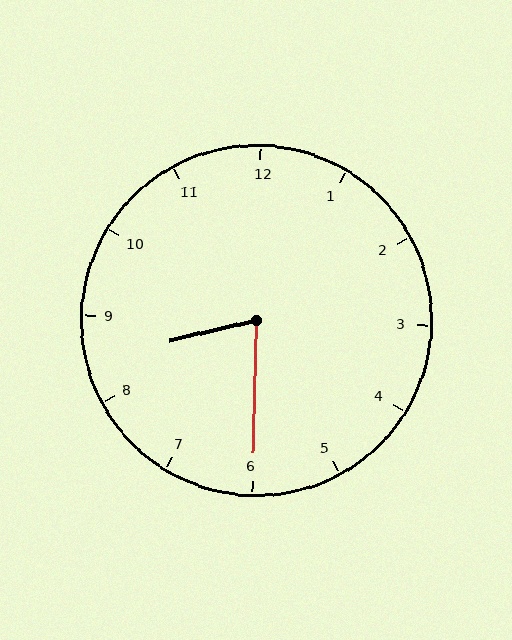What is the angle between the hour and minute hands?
Approximately 75 degrees.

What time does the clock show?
8:30.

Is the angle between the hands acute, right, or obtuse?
It is acute.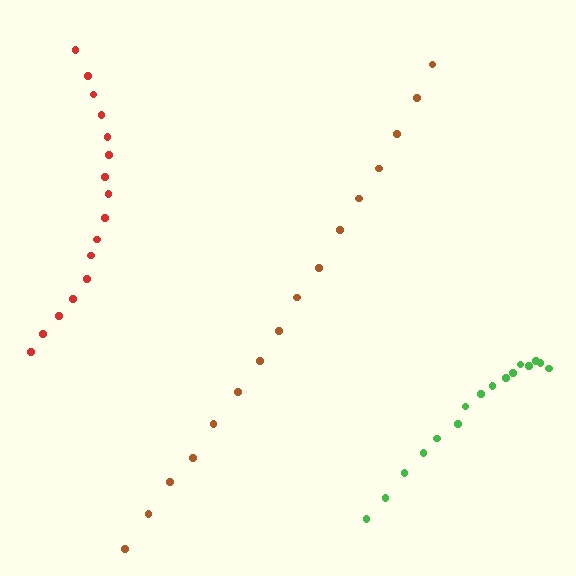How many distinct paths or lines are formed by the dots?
There are 3 distinct paths.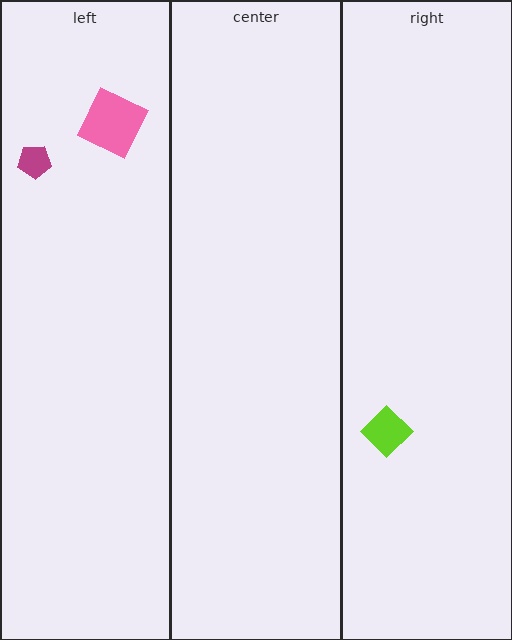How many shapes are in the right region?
1.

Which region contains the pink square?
The left region.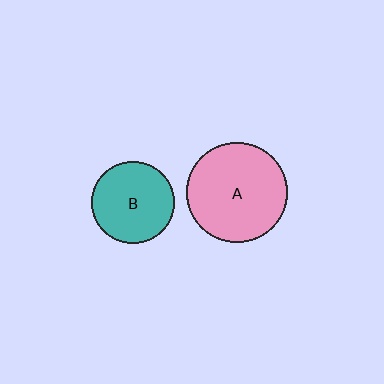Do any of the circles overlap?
No, none of the circles overlap.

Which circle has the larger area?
Circle A (pink).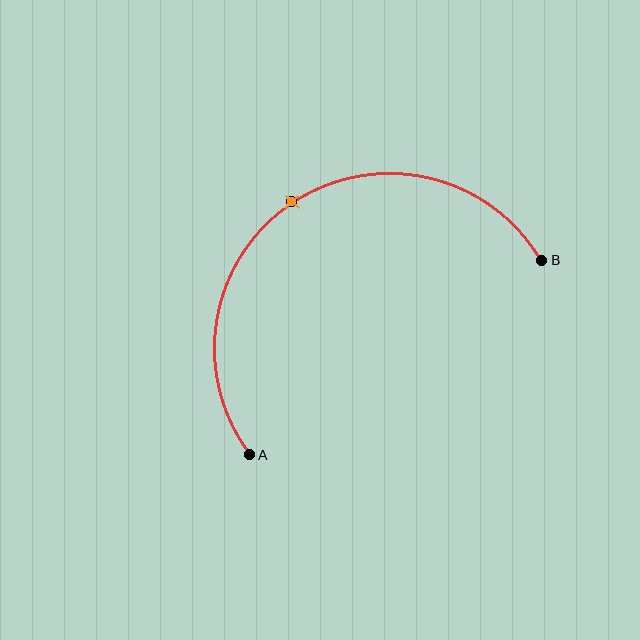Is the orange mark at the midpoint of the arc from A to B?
Yes. The orange mark lies on the arc at equal arc-length from both A and B — it is the arc midpoint.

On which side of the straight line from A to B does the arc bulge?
The arc bulges above the straight line connecting A and B.